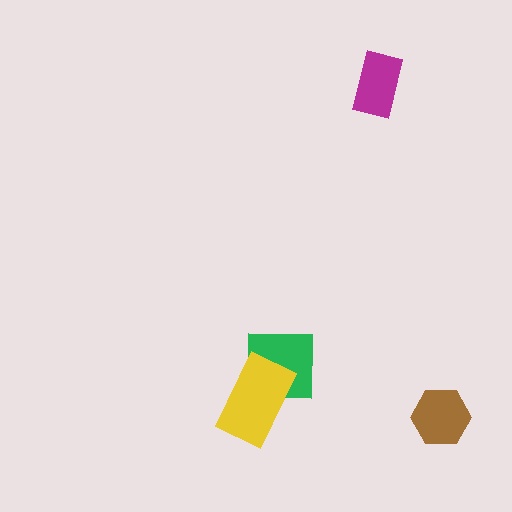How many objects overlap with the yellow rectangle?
1 object overlaps with the yellow rectangle.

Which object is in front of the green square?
The yellow rectangle is in front of the green square.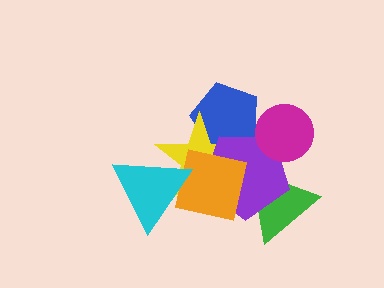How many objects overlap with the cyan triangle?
2 objects overlap with the cyan triangle.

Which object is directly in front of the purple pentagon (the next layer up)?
The magenta circle is directly in front of the purple pentagon.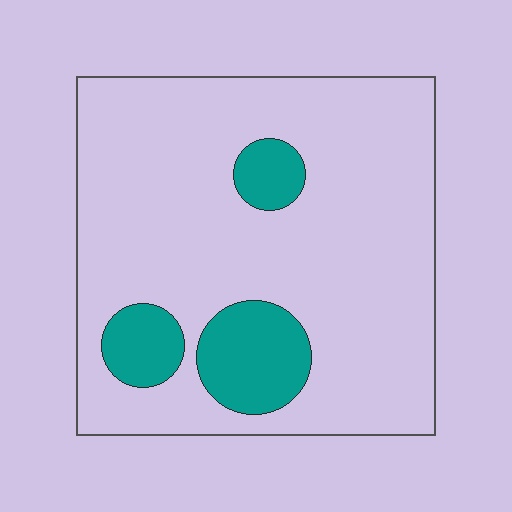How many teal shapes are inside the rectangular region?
3.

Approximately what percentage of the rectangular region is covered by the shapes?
Approximately 15%.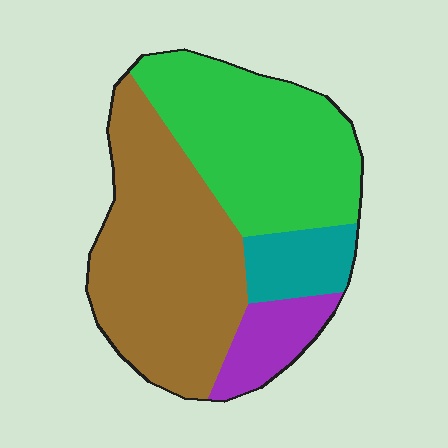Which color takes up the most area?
Brown, at roughly 45%.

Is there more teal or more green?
Green.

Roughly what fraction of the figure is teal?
Teal takes up about one tenth (1/10) of the figure.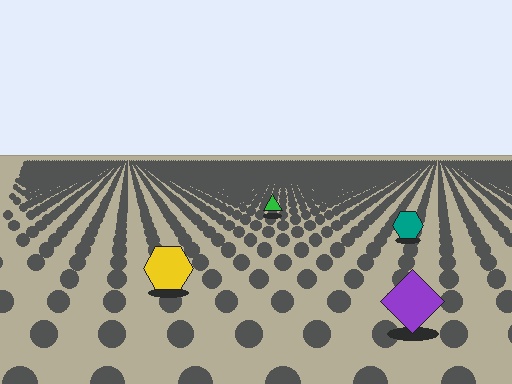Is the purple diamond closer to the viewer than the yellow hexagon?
Yes. The purple diamond is closer — you can tell from the texture gradient: the ground texture is coarser near it.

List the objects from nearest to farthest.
From nearest to farthest: the purple diamond, the yellow hexagon, the teal hexagon, the green triangle.